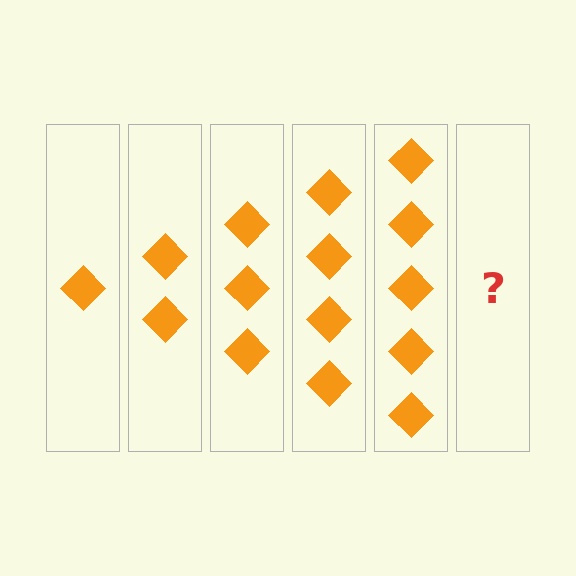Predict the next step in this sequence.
The next step is 6 diamonds.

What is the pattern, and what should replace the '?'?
The pattern is that each step adds one more diamond. The '?' should be 6 diamonds.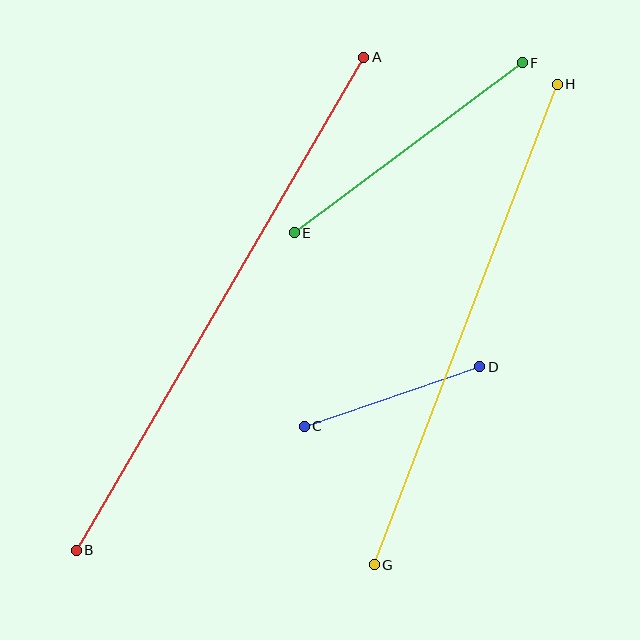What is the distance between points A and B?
The distance is approximately 571 pixels.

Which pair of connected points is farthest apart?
Points A and B are farthest apart.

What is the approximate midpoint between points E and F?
The midpoint is at approximately (408, 148) pixels.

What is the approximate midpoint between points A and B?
The midpoint is at approximately (220, 304) pixels.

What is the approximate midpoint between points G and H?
The midpoint is at approximately (466, 325) pixels.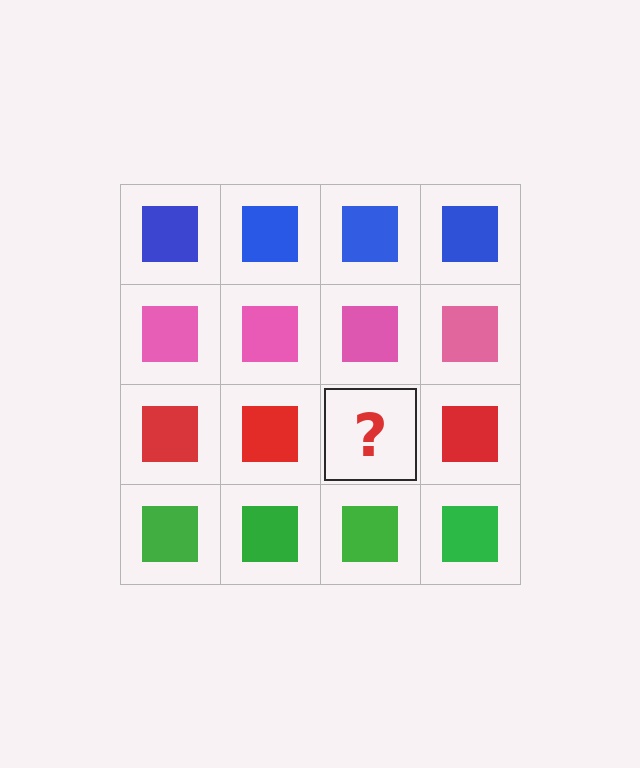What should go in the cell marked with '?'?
The missing cell should contain a red square.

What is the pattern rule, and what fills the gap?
The rule is that each row has a consistent color. The gap should be filled with a red square.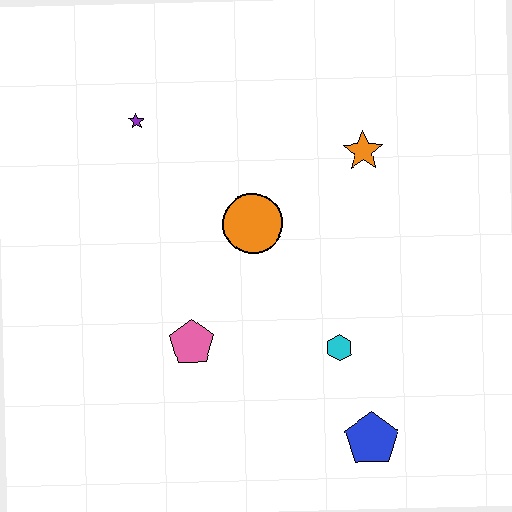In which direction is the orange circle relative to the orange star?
The orange circle is to the left of the orange star.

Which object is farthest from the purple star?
The blue pentagon is farthest from the purple star.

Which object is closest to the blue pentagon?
The cyan hexagon is closest to the blue pentagon.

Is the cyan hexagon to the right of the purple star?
Yes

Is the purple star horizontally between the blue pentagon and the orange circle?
No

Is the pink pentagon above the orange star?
No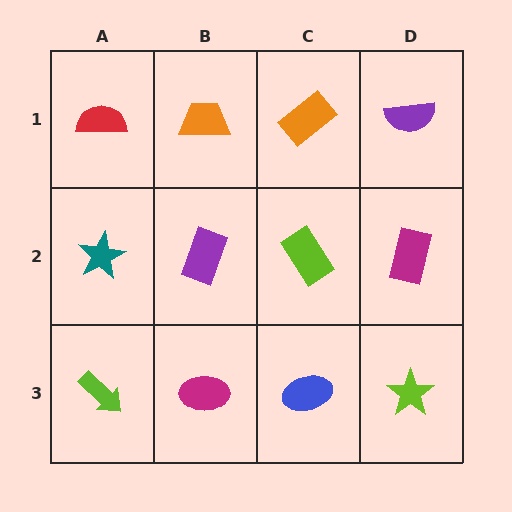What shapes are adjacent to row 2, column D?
A purple semicircle (row 1, column D), a lime star (row 3, column D), a lime rectangle (row 2, column C).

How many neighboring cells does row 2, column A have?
3.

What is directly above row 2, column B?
An orange trapezoid.